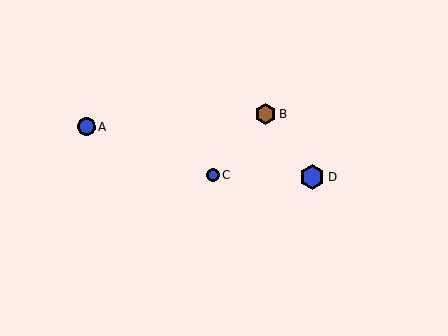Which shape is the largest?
The blue hexagon (labeled D) is the largest.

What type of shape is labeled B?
Shape B is a brown hexagon.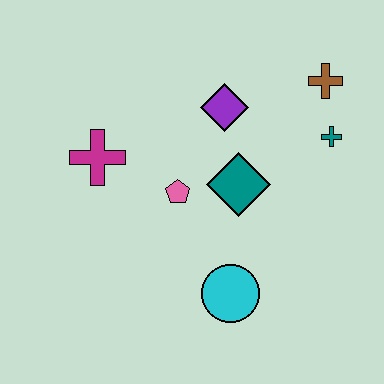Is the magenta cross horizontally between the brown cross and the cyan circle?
No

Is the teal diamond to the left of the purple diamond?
No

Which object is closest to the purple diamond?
The teal diamond is closest to the purple diamond.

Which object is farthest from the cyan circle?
The brown cross is farthest from the cyan circle.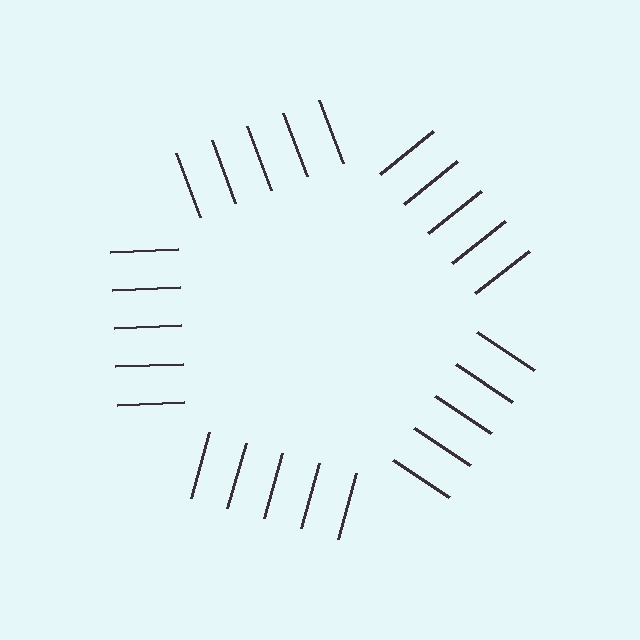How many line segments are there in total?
25 — 5 along each of the 5 edges.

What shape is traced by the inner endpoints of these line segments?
An illusory pentagon — the line segments terminate on its edges but no continuous stroke is drawn.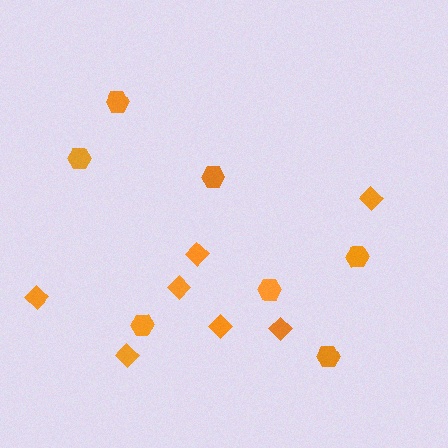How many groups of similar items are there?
There are 2 groups: one group of diamonds (7) and one group of hexagons (7).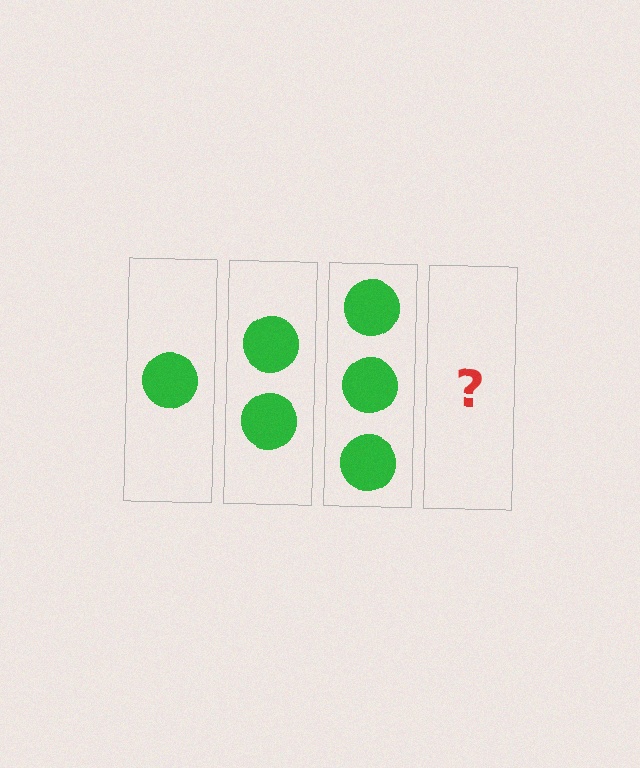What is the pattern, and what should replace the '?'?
The pattern is that each step adds one more circle. The '?' should be 4 circles.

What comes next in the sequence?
The next element should be 4 circles.